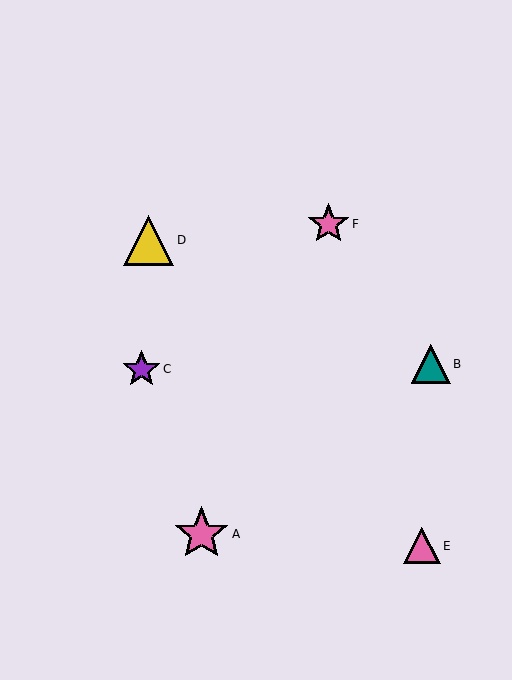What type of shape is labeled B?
Shape B is a teal triangle.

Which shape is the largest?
The pink star (labeled A) is the largest.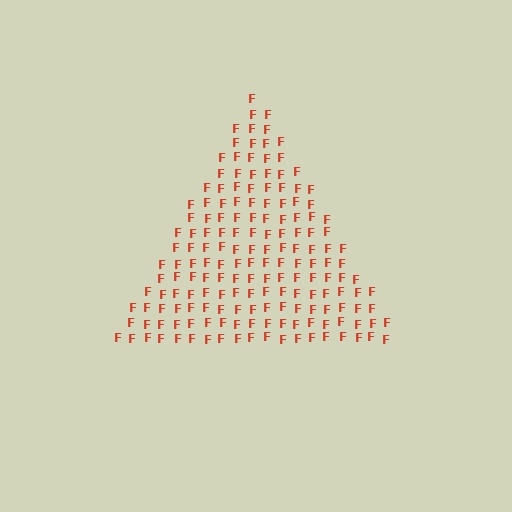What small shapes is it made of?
It is made of small letter F's.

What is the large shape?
The large shape is a triangle.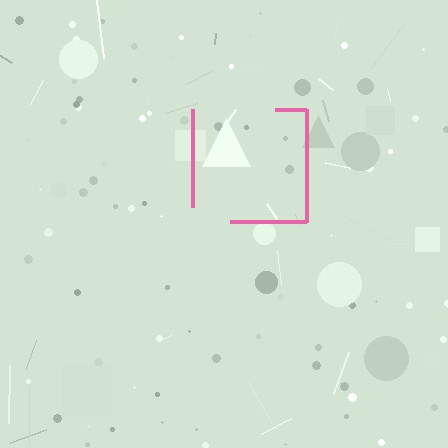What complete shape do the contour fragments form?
The contour fragments form a square.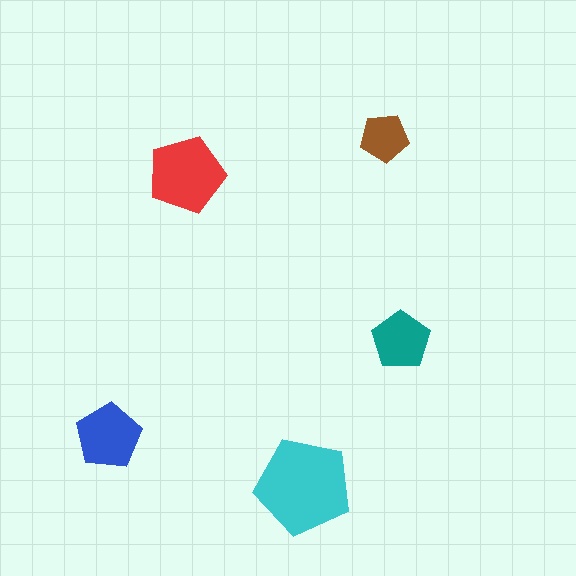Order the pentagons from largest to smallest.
the cyan one, the red one, the blue one, the teal one, the brown one.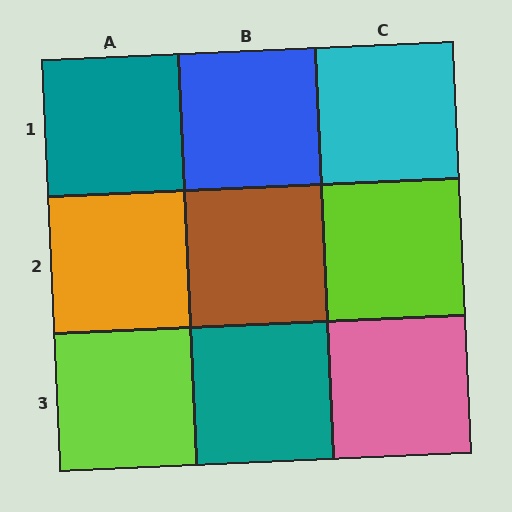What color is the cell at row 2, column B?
Brown.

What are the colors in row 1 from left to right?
Teal, blue, cyan.